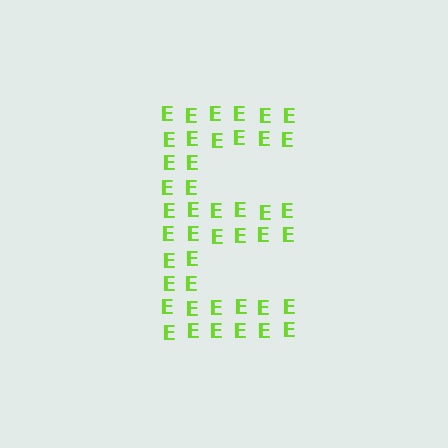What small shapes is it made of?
It is made of small letter E's.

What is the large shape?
The large shape is the letter E.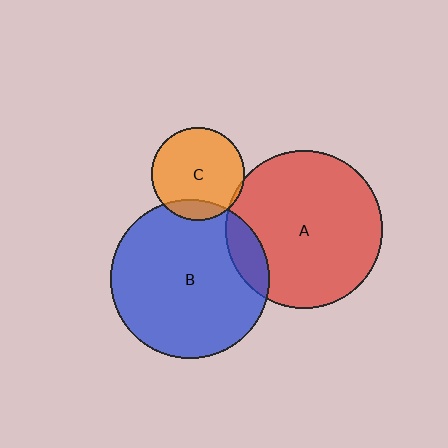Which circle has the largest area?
Circle B (blue).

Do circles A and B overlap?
Yes.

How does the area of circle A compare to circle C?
Approximately 2.9 times.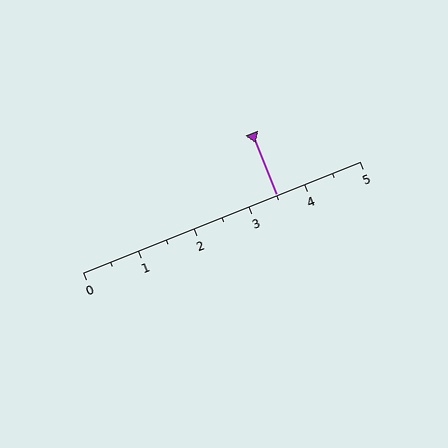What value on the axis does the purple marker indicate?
The marker indicates approximately 3.5.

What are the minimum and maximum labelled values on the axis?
The axis runs from 0 to 5.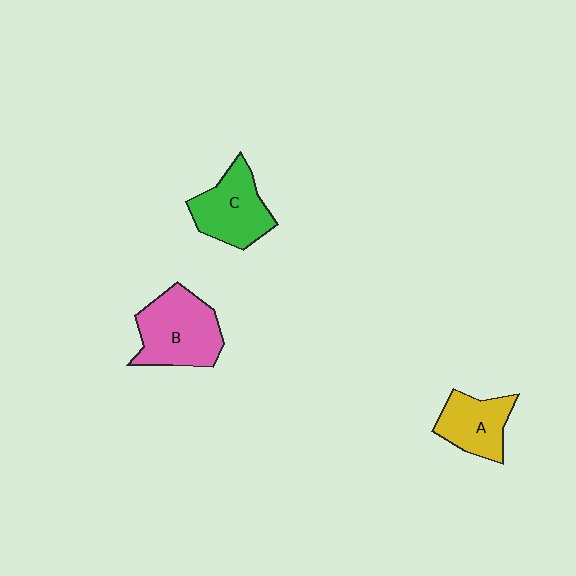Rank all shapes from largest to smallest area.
From largest to smallest: B (pink), C (green), A (yellow).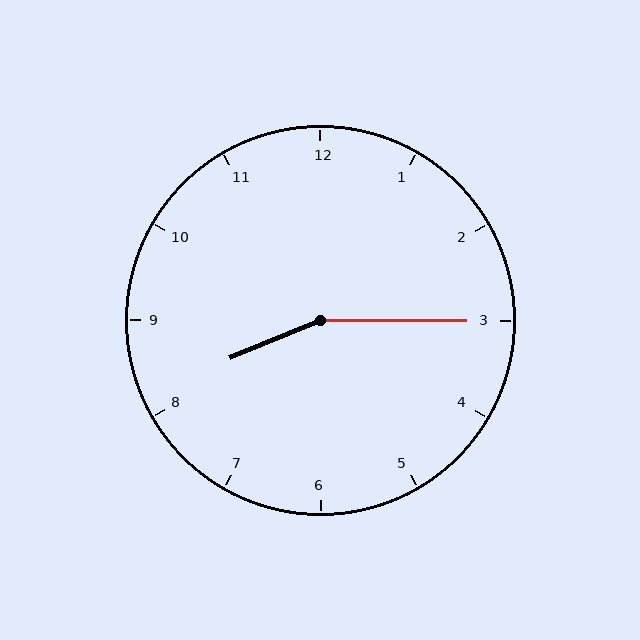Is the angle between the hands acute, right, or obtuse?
It is obtuse.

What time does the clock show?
8:15.